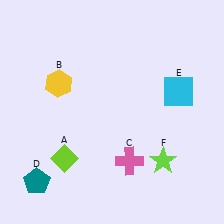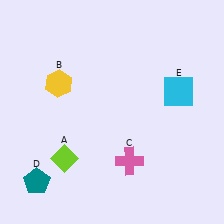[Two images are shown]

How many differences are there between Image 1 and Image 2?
There is 1 difference between the two images.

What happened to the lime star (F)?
The lime star (F) was removed in Image 2. It was in the bottom-right area of Image 1.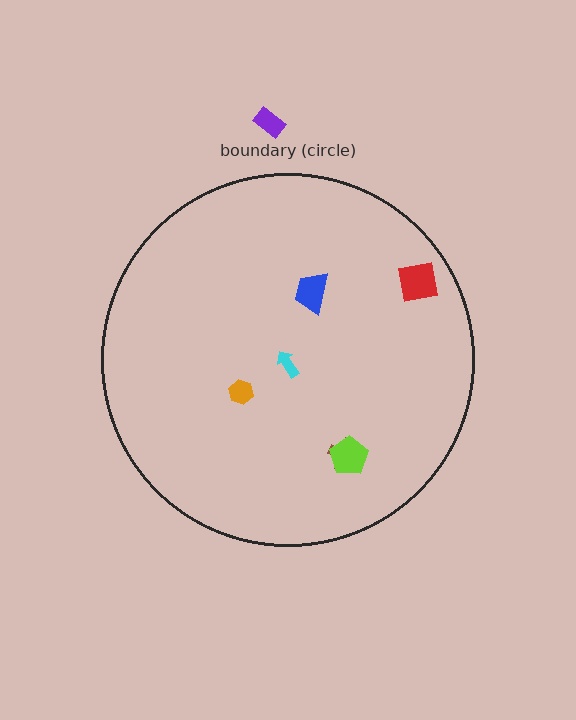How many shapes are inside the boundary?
6 inside, 1 outside.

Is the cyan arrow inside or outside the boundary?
Inside.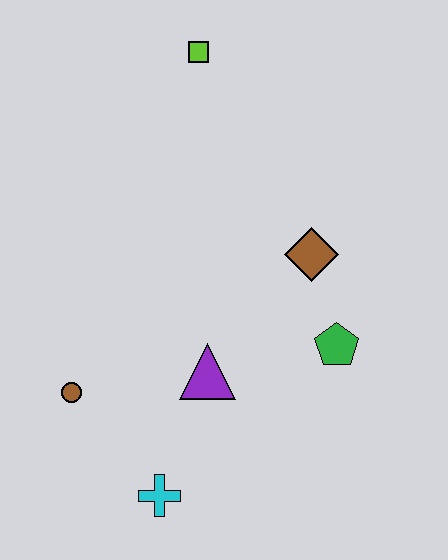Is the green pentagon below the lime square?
Yes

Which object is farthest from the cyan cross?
The lime square is farthest from the cyan cross.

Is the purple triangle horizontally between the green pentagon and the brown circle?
Yes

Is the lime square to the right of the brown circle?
Yes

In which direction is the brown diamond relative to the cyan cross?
The brown diamond is above the cyan cross.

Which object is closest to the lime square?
The brown diamond is closest to the lime square.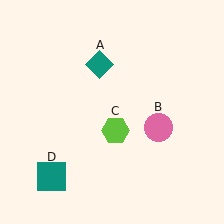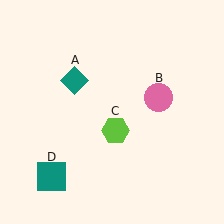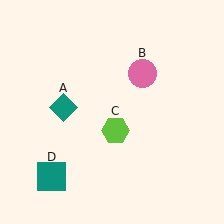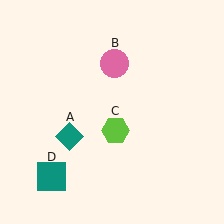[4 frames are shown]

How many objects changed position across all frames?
2 objects changed position: teal diamond (object A), pink circle (object B).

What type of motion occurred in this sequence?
The teal diamond (object A), pink circle (object B) rotated counterclockwise around the center of the scene.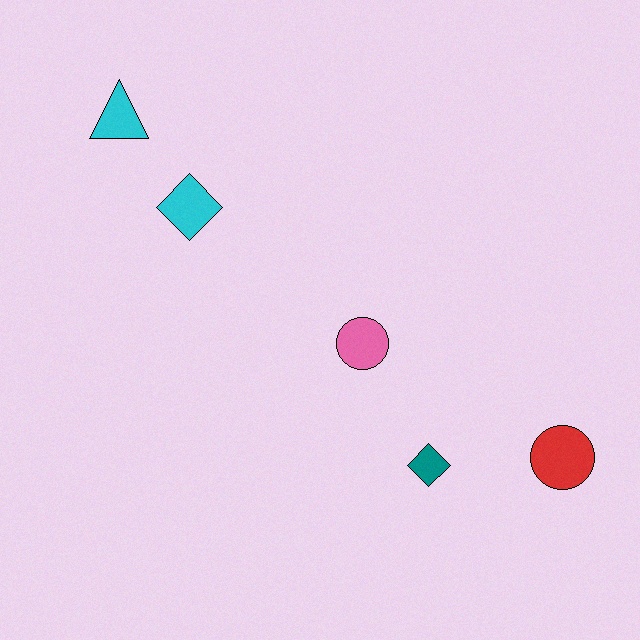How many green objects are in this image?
There are no green objects.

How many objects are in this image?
There are 5 objects.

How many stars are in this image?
There are no stars.